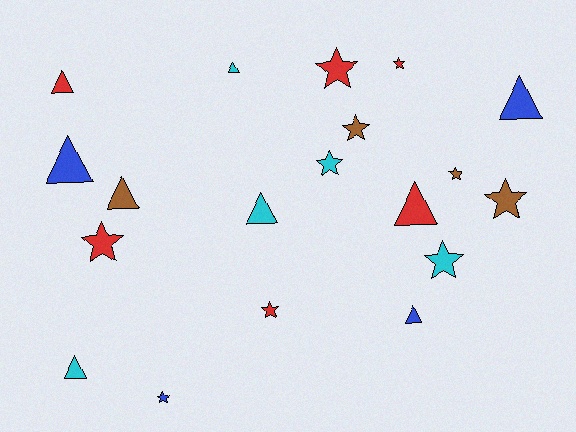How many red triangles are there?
There are 2 red triangles.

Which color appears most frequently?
Red, with 6 objects.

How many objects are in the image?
There are 19 objects.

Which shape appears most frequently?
Star, with 10 objects.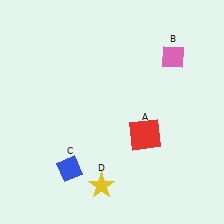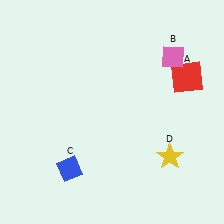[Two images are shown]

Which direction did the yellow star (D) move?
The yellow star (D) moved right.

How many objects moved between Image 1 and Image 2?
2 objects moved between the two images.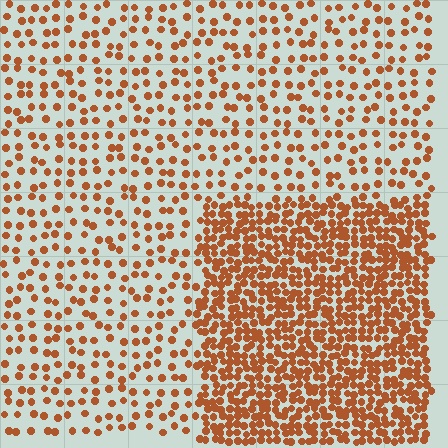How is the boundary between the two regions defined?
The boundary is defined by a change in element density (approximately 2.7x ratio). All elements are the same color, size, and shape.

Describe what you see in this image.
The image contains small brown elements arranged at two different densities. A rectangle-shaped region is visible where the elements are more densely packed than the surrounding area.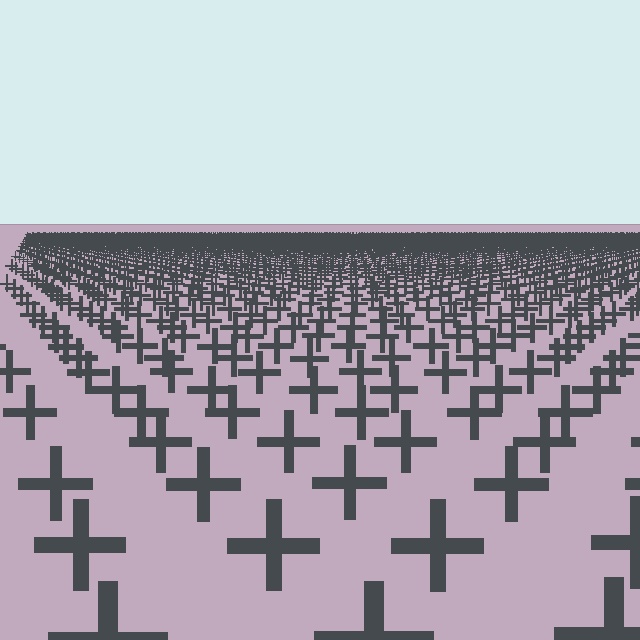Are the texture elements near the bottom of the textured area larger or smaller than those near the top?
Larger. Near the bottom, elements are closer to the viewer and appear at a bigger on-screen size.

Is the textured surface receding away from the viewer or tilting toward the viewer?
The surface is receding away from the viewer. Texture elements get smaller and denser toward the top.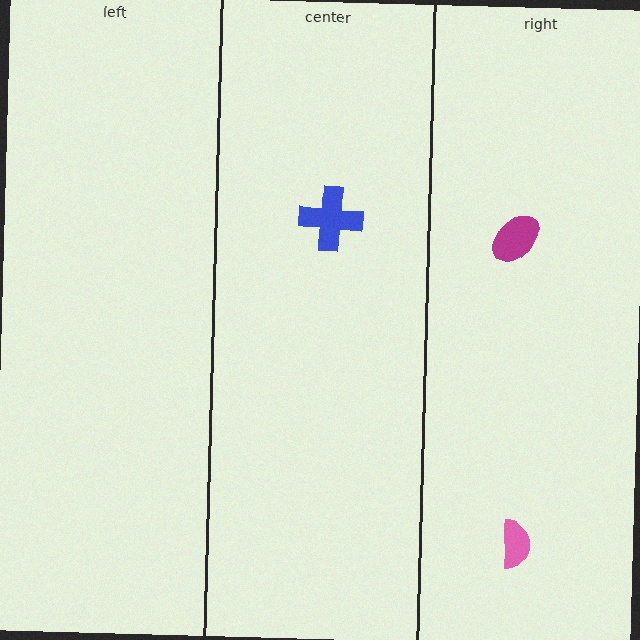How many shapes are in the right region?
2.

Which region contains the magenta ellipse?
The right region.